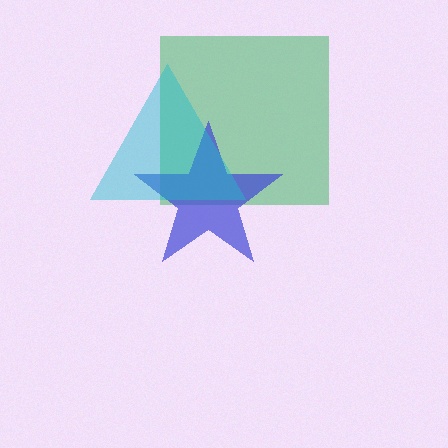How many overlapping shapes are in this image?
There are 3 overlapping shapes in the image.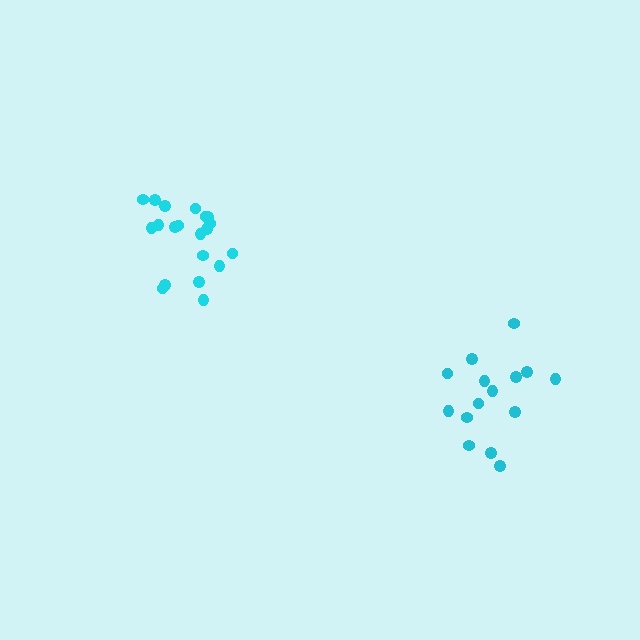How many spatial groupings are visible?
There are 2 spatial groupings.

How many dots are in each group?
Group 1: 20 dots, Group 2: 15 dots (35 total).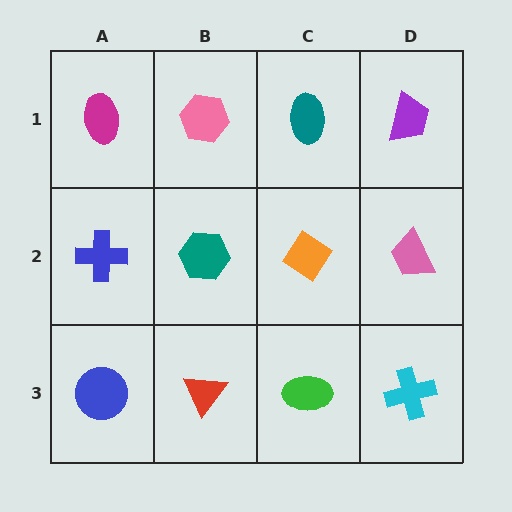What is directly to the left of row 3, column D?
A green ellipse.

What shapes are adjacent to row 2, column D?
A purple trapezoid (row 1, column D), a cyan cross (row 3, column D), an orange diamond (row 2, column C).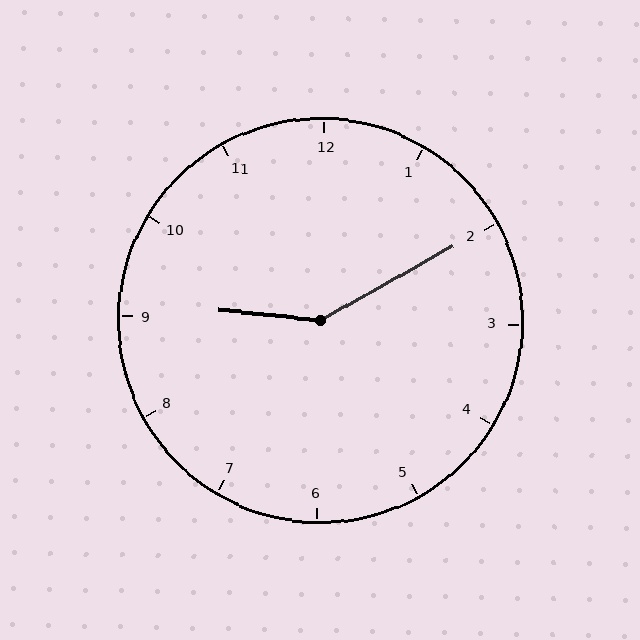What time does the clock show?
9:10.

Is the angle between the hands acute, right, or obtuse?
It is obtuse.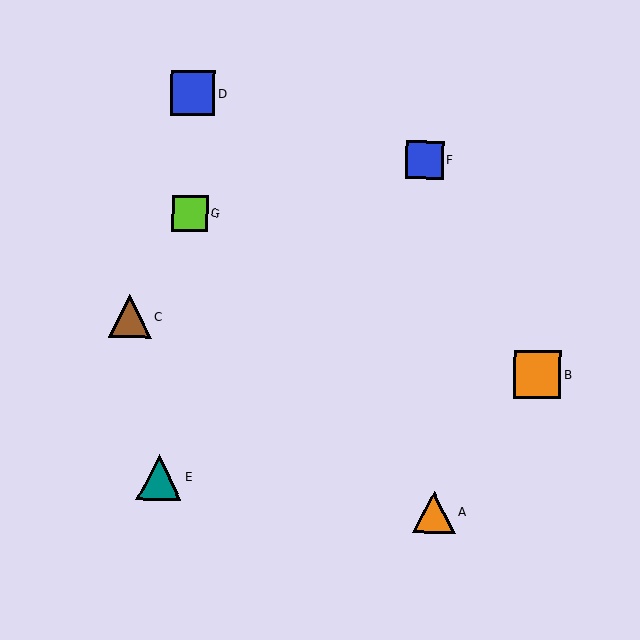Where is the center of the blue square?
The center of the blue square is at (425, 160).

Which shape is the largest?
The orange square (labeled B) is the largest.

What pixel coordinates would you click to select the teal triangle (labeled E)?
Click at (159, 477) to select the teal triangle E.